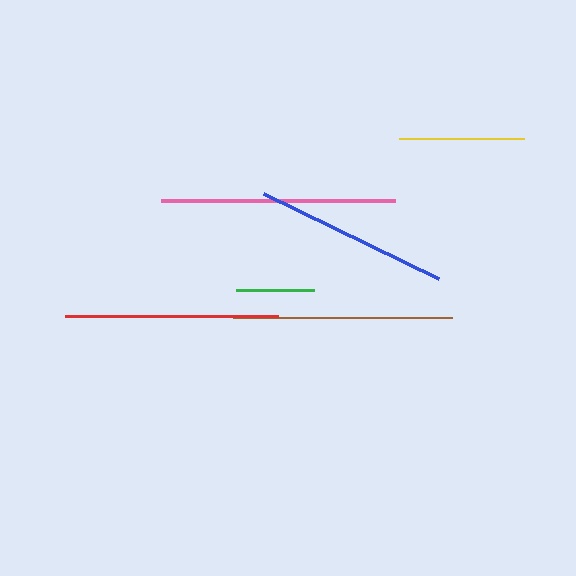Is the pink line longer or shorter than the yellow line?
The pink line is longer than the yellow line.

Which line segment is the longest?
The pink line is the longest at approximately 234 pixels.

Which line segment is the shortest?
The green line is the shortest at approximately 78 pixels.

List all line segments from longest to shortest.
From longest to shortest: pink, brown, red, blue, yellow, green.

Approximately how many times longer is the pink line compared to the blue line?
The pink line is approximately 1.2 times the length of the blue line.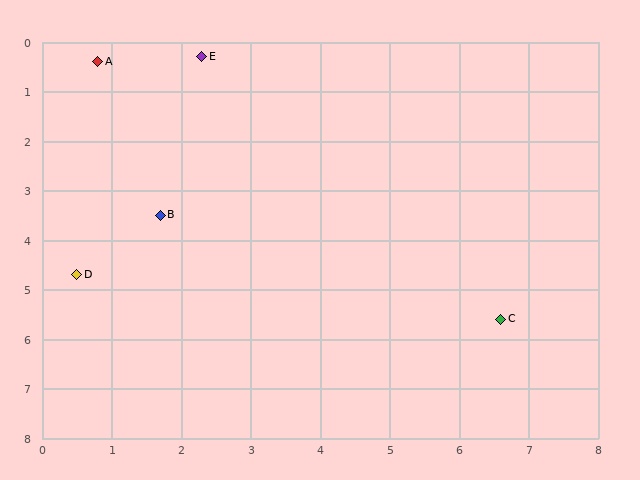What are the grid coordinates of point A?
Point A is at approximately (0.8, 0.4).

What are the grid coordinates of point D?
Point D is at approximately (0.5, 4.7).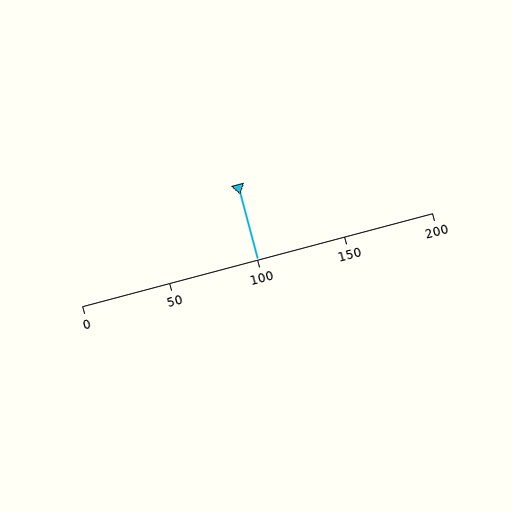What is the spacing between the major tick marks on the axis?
The major ticks are spaced 50 apart.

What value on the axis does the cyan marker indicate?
The marker indicates approximately 100.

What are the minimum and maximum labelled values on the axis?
The axis runs from 0 to 200.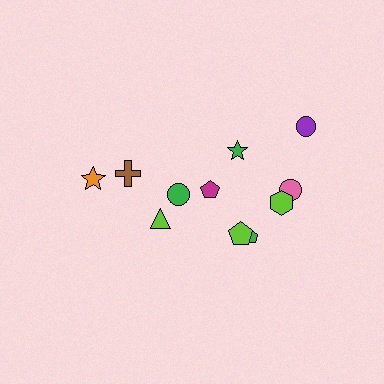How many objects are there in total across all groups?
There are 11 objects.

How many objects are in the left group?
There are 3 objects.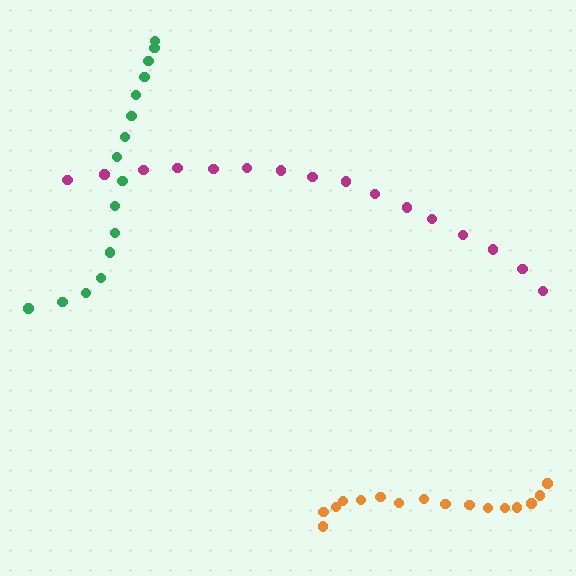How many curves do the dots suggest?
There are 3 distinct paths.